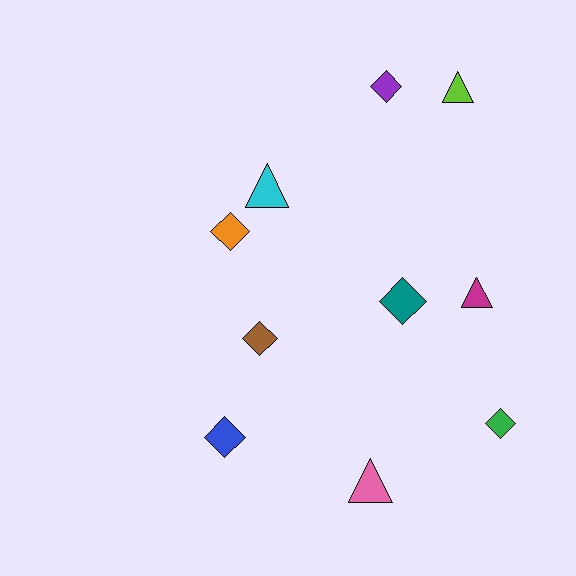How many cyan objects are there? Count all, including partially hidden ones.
There is 1 cyan object.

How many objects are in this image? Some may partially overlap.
There are 10 objects.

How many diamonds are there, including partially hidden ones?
There are 6 diamonds.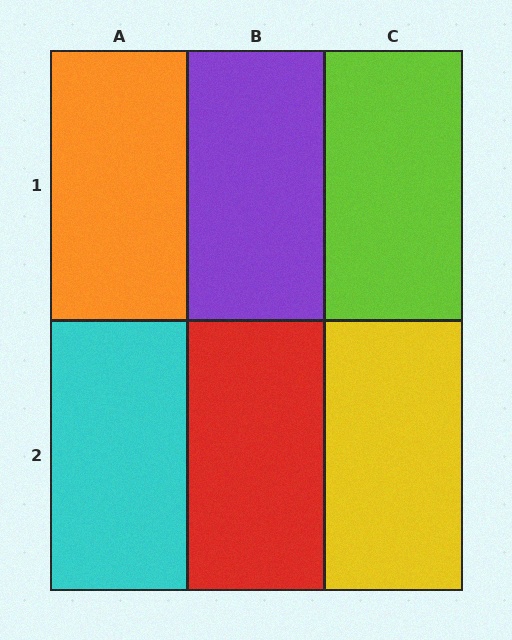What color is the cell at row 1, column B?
Purple.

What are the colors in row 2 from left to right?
Cyan, red, yellow.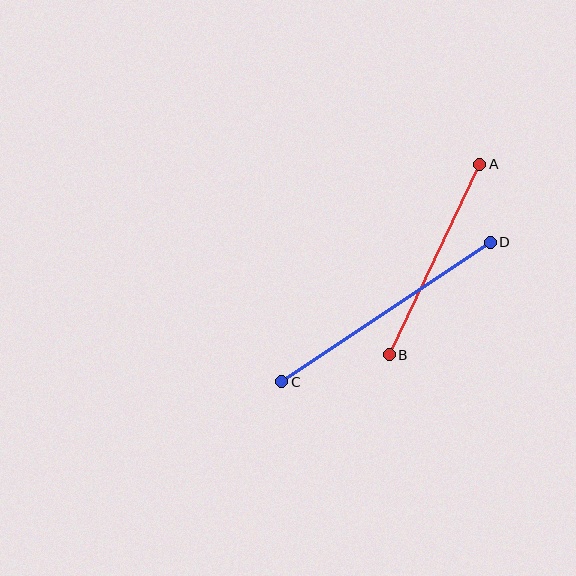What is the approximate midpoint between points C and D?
The midpoint is at approximately (386, 312) pixels.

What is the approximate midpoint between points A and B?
The midpoint is at approximately (434, 259) pixels.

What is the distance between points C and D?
The distance is approximately 250 pixels.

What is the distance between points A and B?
The distance is approximately 211 pixels.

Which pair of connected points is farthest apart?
Points C and D are farthest apart.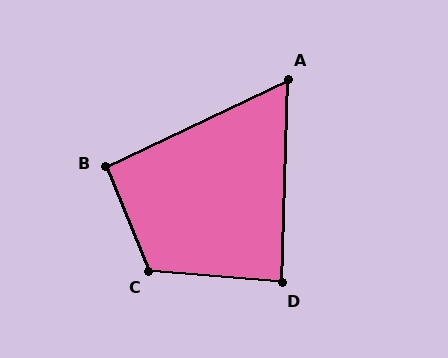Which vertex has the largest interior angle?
C, at approximately 117 degrees.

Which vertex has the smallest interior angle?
A, at approximately 63 degrees.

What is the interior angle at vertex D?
Approximately 87 degrees (approximately right).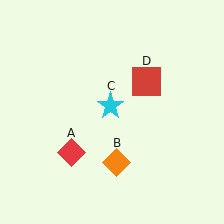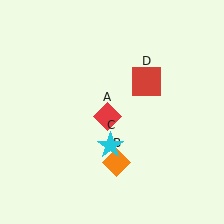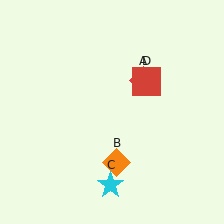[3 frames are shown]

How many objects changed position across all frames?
2 objects changed position: red diamond (object A), cyan star (object C).